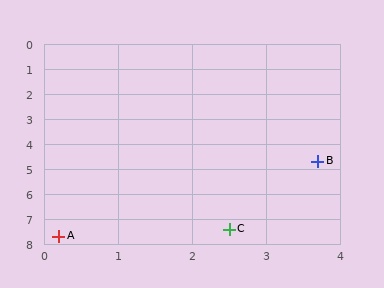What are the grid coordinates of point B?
Point B is at approximately (3.7, 4.7).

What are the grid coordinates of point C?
Point C is at approximately (2.5, 7.4).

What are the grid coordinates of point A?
Point A is at approximately (0.2, 7.7).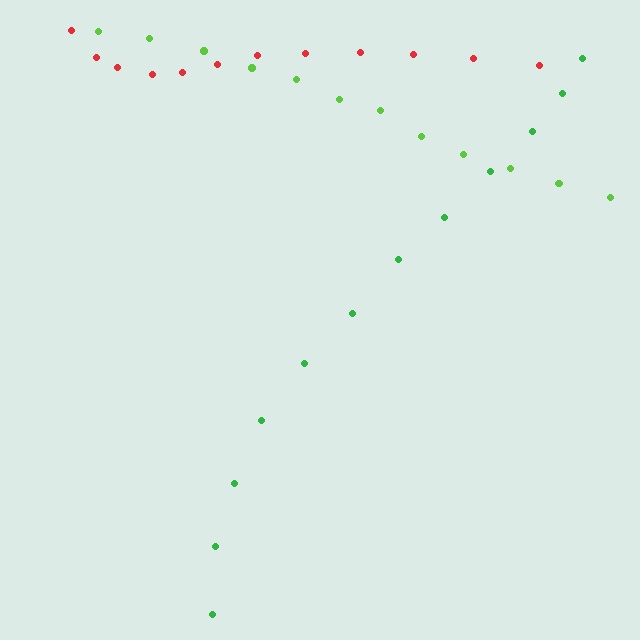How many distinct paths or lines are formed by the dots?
There are 3 distinct paths.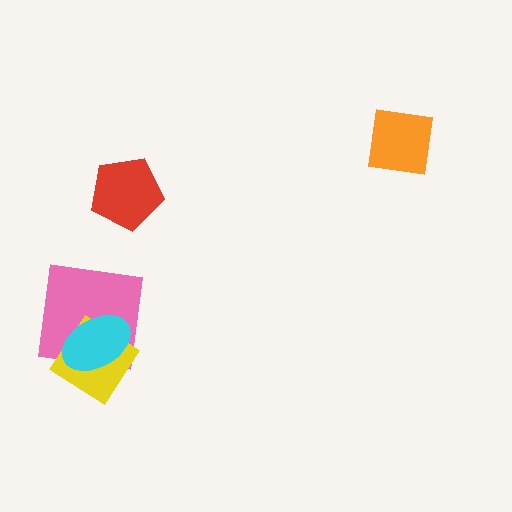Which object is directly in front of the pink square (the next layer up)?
The yellow diamond is directly in front of the pink square.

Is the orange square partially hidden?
No, no other shape covers it.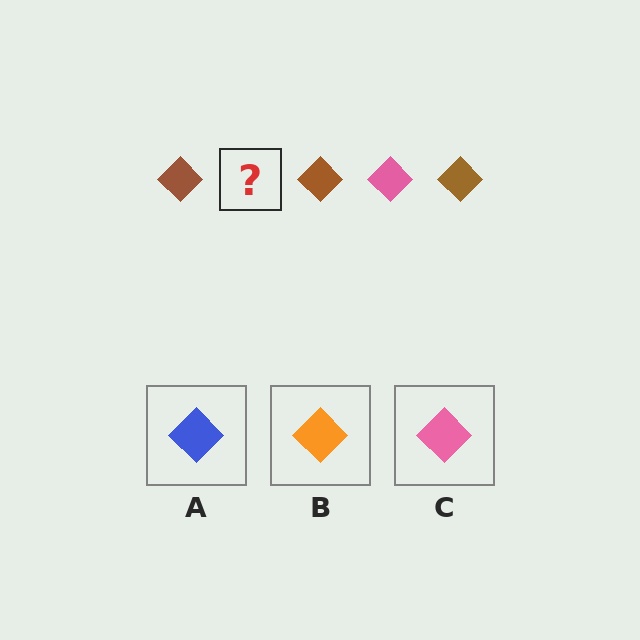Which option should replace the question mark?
Option C.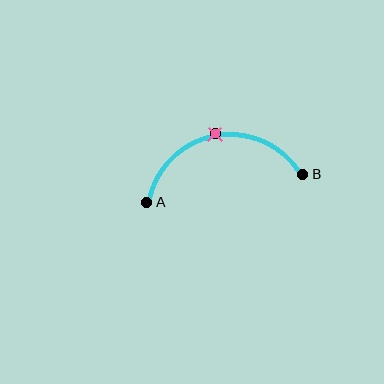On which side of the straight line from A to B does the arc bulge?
The arc bulges above the straight line connecting A and B.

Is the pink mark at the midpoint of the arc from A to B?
Yes. The pink mark lies on the arc at equal arc-length from both A and B — it is the arc midpoint.